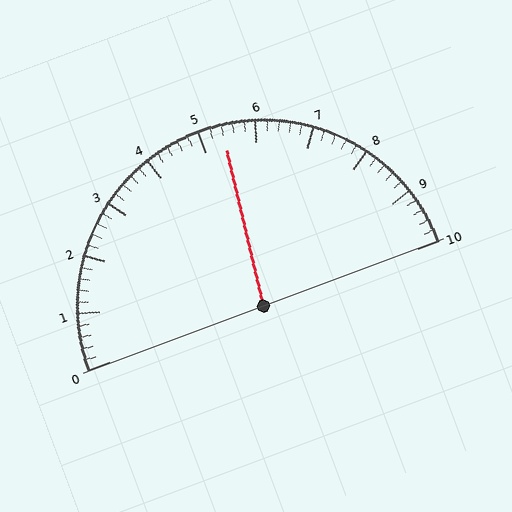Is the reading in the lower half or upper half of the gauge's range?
The reading is in the upper half of the range (0 to 10).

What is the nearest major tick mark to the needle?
The nearest major tick mark is 5.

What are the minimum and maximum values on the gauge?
The gauge ranges from 0 to 10.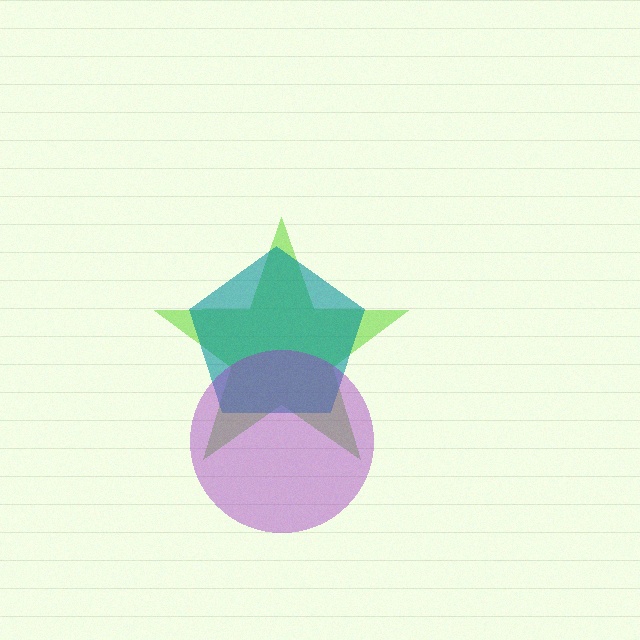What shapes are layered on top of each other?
The layered shapes are: a lime star, a teal pentagon, a purple circle.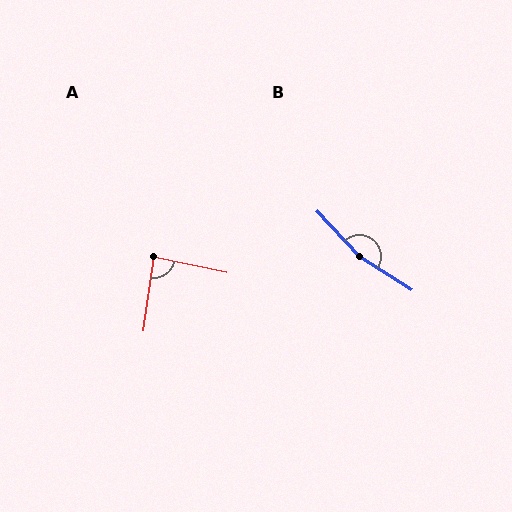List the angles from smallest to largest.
A (86°), B (165°).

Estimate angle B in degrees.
Approximately 165 degrees.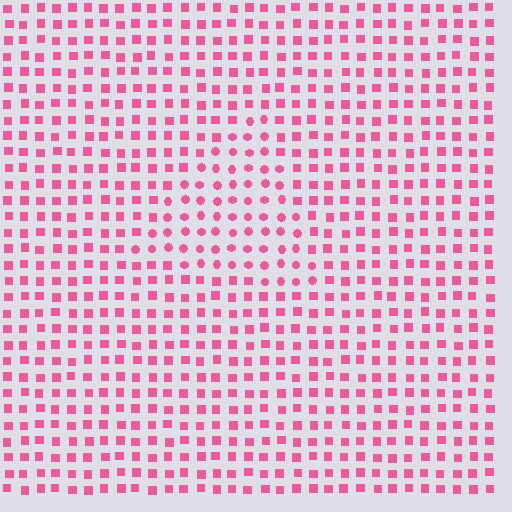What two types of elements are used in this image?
The image uses circles inside the triangle region and squares outside it.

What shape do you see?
I see a triangle.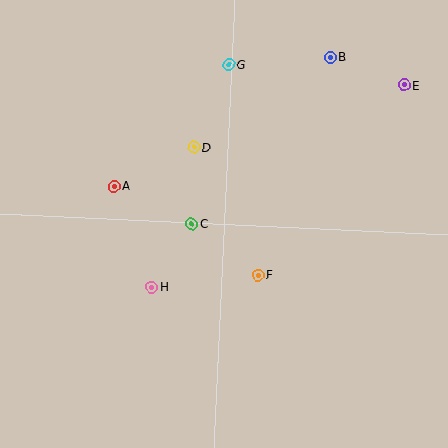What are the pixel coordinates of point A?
Point A is at (114, 186).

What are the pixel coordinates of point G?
Point G is at (229, 65).